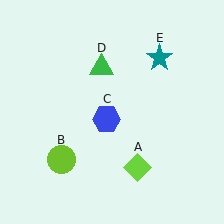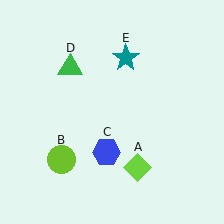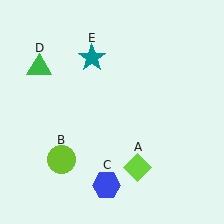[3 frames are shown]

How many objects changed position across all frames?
3 objects changed position: blue hexagon (object C), green triangle (object D), teal star (object E).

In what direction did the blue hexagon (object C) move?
The blue hexagon (object C) moved down.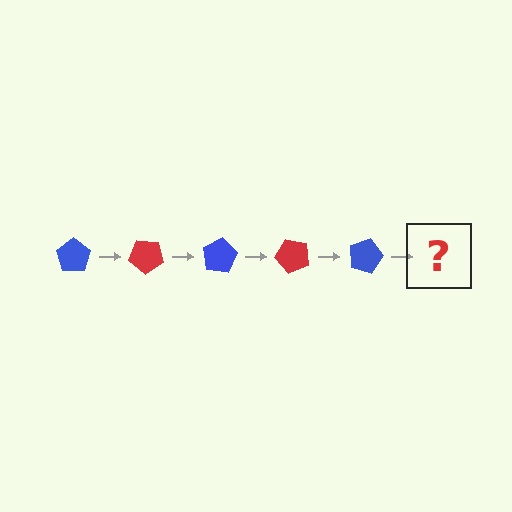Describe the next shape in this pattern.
It should be a red pentagon, rotated 200 degrees from the start.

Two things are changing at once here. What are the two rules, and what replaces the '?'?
The two rules are that it rotates 40 degrees each step and the color cycles through blue and red. The '?' should be a red pentagon, rotated 200 degrees from the start.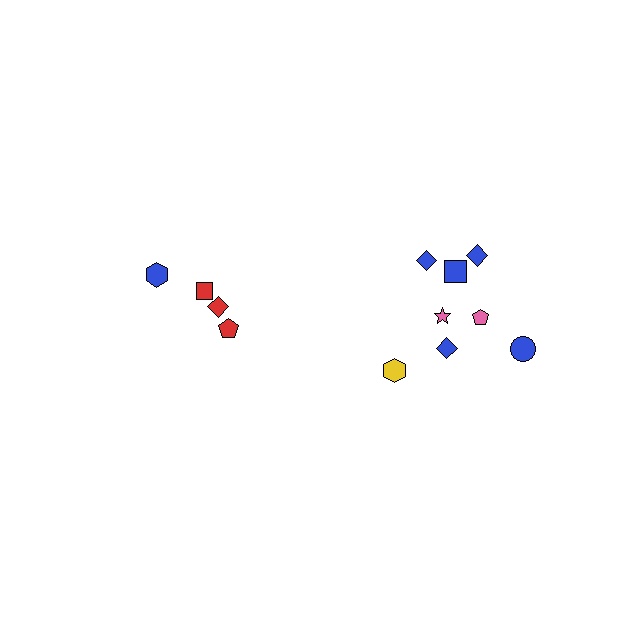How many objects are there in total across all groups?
There are 12 objects.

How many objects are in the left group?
There are 4 objects.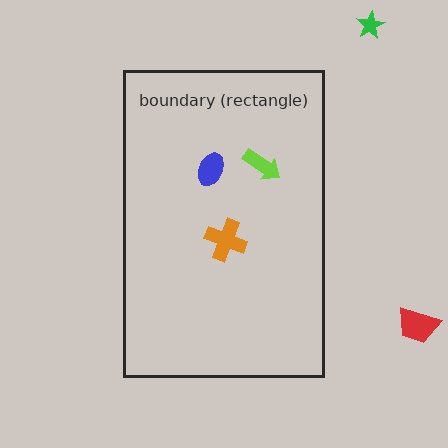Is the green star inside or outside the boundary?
Outside.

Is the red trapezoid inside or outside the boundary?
Outside.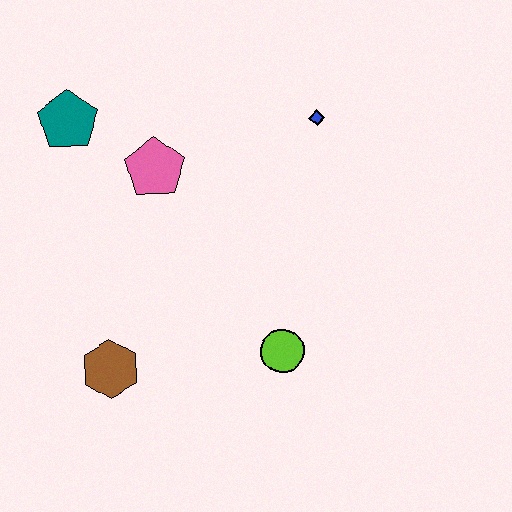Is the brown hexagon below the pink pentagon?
Yes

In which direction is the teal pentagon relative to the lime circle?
The teal pentagon is above the lime circle.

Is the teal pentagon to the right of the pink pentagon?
No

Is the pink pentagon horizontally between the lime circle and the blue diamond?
No